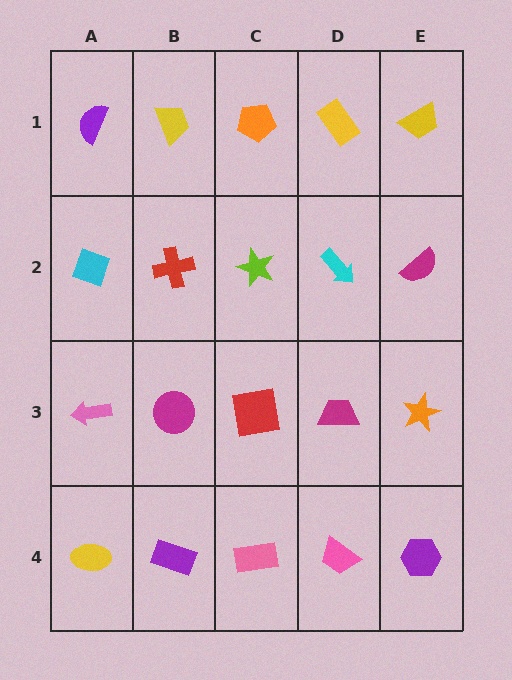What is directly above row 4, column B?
A magenta circle.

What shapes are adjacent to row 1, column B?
A red cross (row 2, column B), a purple semicircle (row 1, column A), an orange pentagon (row 1, column C).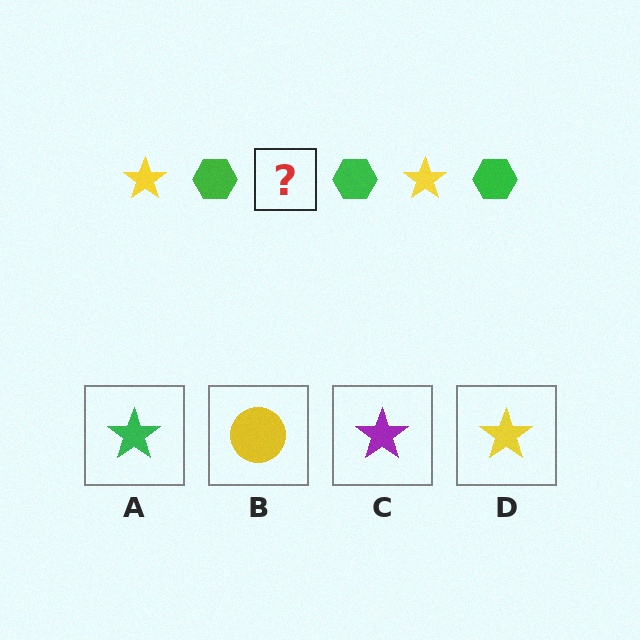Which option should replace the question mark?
Option D.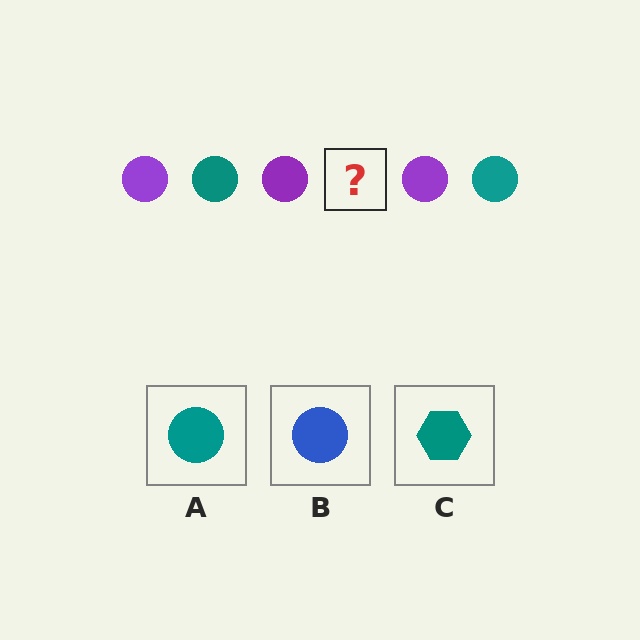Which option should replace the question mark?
Option A.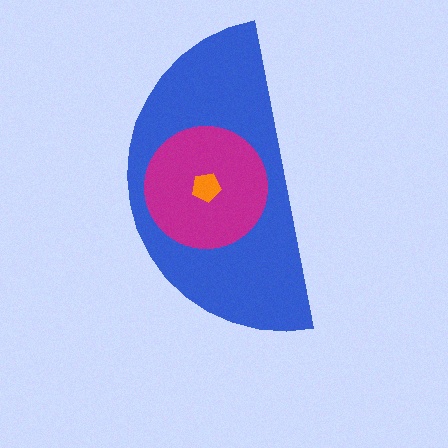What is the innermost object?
The orange pentagon.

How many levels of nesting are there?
3.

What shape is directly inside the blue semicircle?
The magenta circle.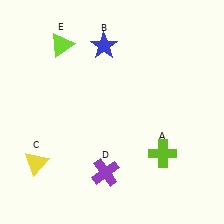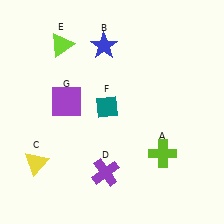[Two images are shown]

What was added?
A teal diamond (F), a purple square (G) were added in Image 2.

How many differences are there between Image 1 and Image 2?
There are 2 differences between the two images.